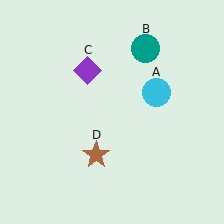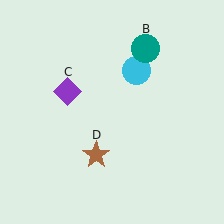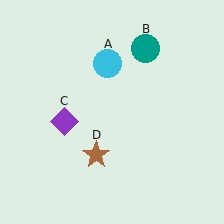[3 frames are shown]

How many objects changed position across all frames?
2 objects changed position: cyan circle (object A), purple diamond (object C).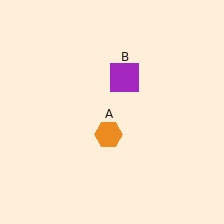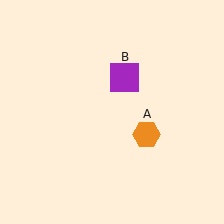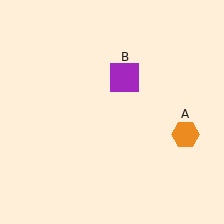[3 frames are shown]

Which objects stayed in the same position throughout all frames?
Purple square (object B) remained stationary.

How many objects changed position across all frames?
1 object changed position: orange hexagon (object A).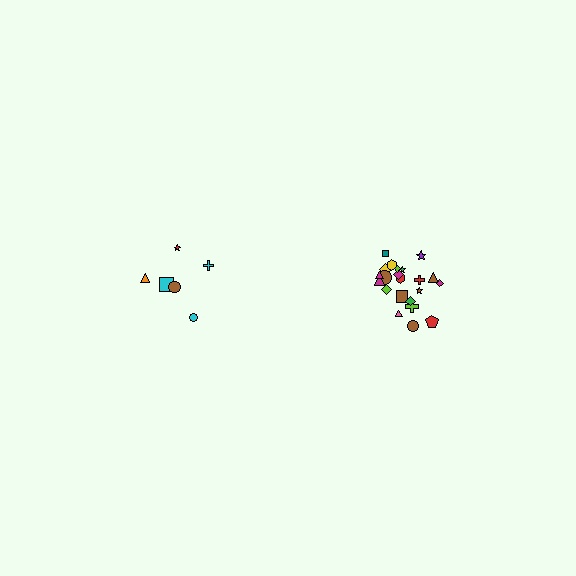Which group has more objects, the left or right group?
The right group.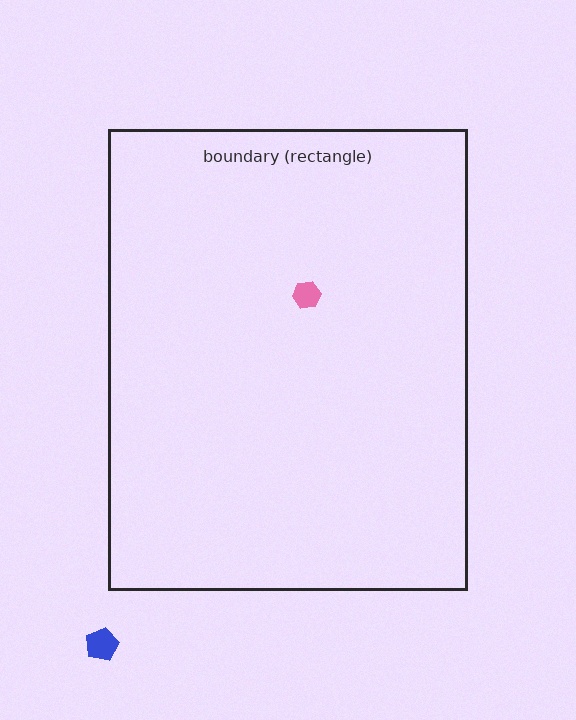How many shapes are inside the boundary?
1 inside, 1 outside.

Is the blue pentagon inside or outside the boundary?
Outside.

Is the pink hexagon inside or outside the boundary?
Inside.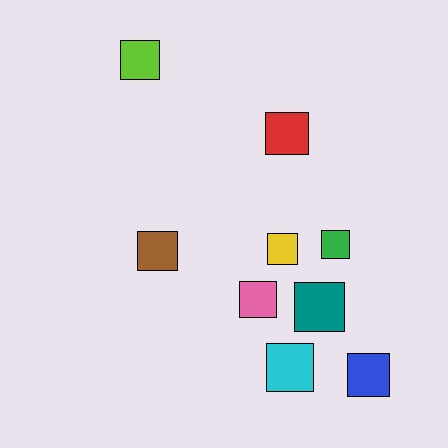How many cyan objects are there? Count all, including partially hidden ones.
There is 1 cyan object.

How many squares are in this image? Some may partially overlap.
There are 9 squares.